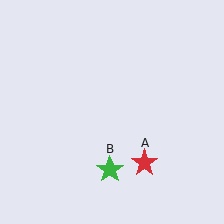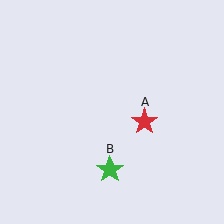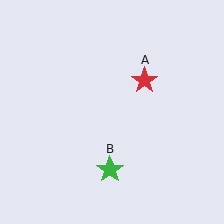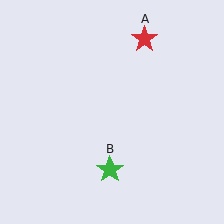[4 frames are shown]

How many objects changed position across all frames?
1 object changed position: red star (object A).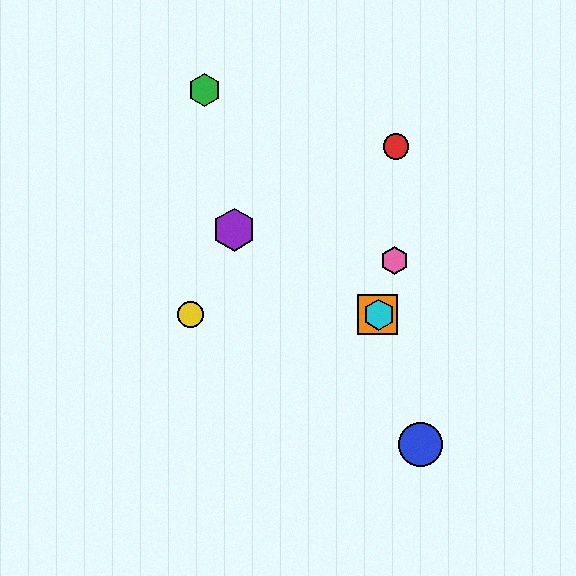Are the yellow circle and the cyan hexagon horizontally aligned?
Yes, both are at y≈315.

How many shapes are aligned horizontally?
3 shapes (the yellow circle, the orange square, the cyan hexagon) are aligned horizontally.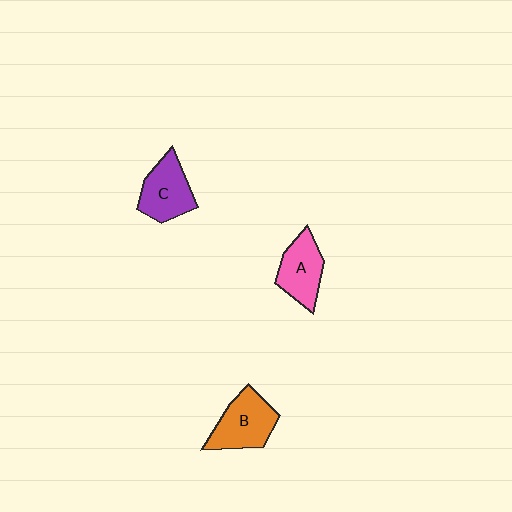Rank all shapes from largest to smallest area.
From largest to smallest: B (orange), C (purple), A (pink).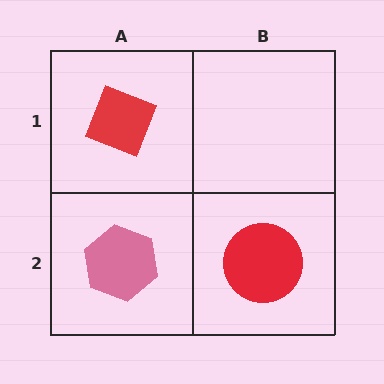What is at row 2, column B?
A red circle.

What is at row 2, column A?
A pink hexagon.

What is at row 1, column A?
A red diamond.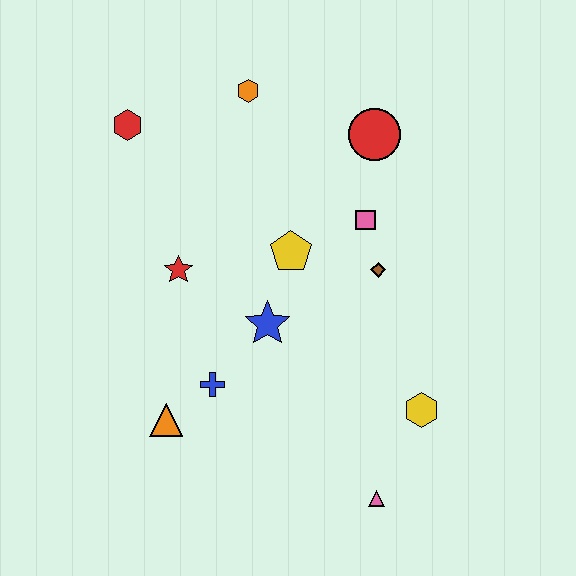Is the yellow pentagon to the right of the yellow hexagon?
No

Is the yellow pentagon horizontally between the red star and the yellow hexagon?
Yes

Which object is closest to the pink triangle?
The yellow hexagon is closest to the pink triangle.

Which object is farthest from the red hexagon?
The pink triangle is farthest from the red hexagon.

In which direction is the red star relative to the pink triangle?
The red star is above the pink triangle.